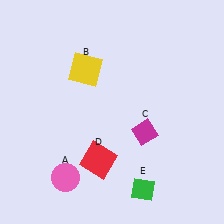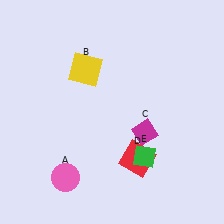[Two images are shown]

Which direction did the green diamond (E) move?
The green diamond (E) moved up.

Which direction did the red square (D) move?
The red square (D) moved right.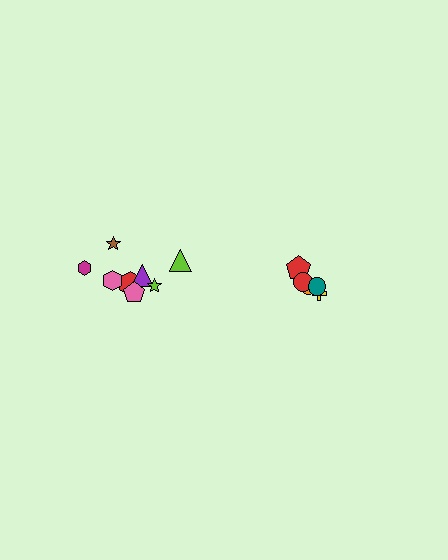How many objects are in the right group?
There are 5 objects.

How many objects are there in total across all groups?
There are 13 objects.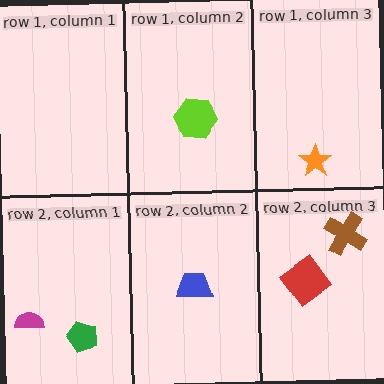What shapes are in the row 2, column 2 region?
The blue trapezoid.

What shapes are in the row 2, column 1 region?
The green pentagon, the magenta semicircle.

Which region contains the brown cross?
The row 2, column 3 region.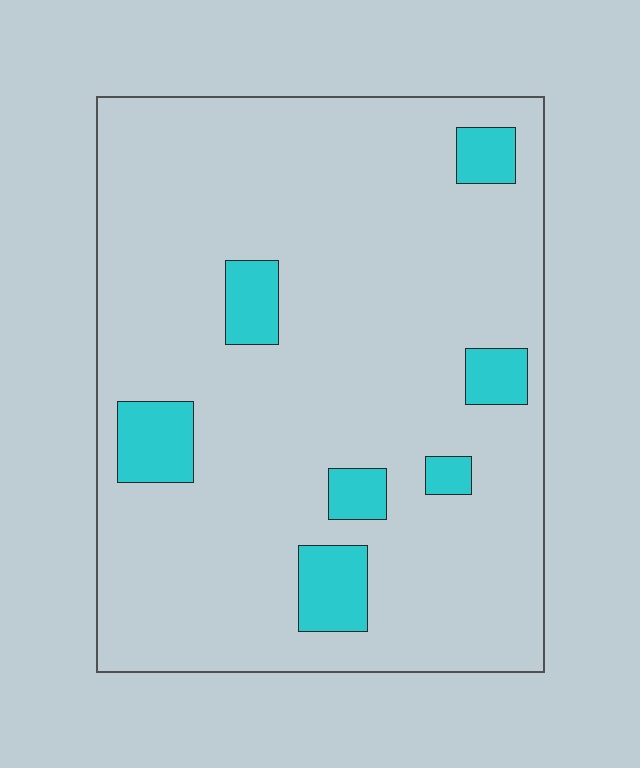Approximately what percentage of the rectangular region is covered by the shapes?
Approximately 10%.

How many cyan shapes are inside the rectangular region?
7.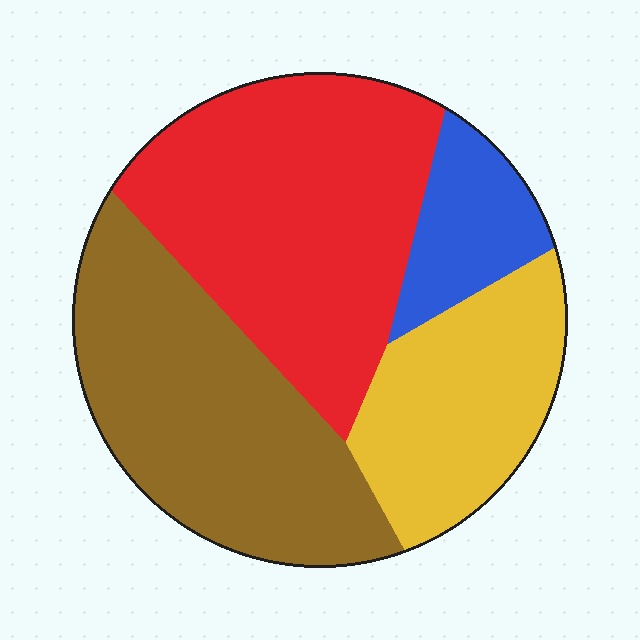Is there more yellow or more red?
Red.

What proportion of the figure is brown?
Brown covers about 35% of the figure.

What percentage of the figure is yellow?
Yellow covers 21% of the figure.